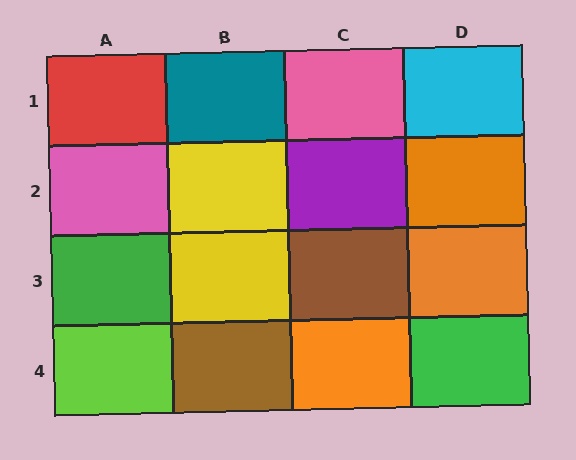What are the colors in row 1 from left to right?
Red, teal, pink, cyan.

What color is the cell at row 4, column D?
Green.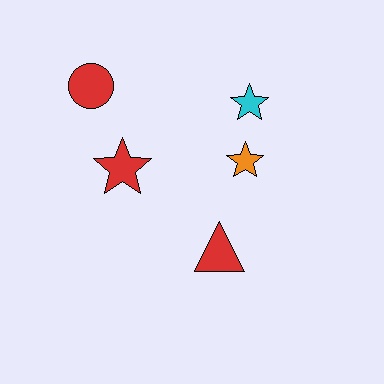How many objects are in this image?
There are 5 objects.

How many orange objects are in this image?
There is 1 orange object.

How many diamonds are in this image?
There are no diamonds.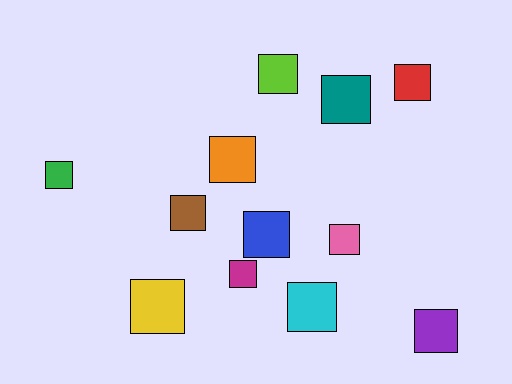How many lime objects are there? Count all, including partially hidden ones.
There is 1 lime object.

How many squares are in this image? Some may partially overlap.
There are 12 squares.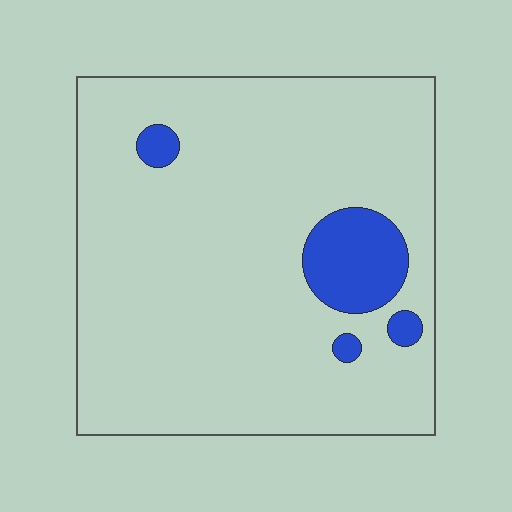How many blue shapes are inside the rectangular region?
4.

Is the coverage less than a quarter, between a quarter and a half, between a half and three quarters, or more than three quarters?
Less than a quarter.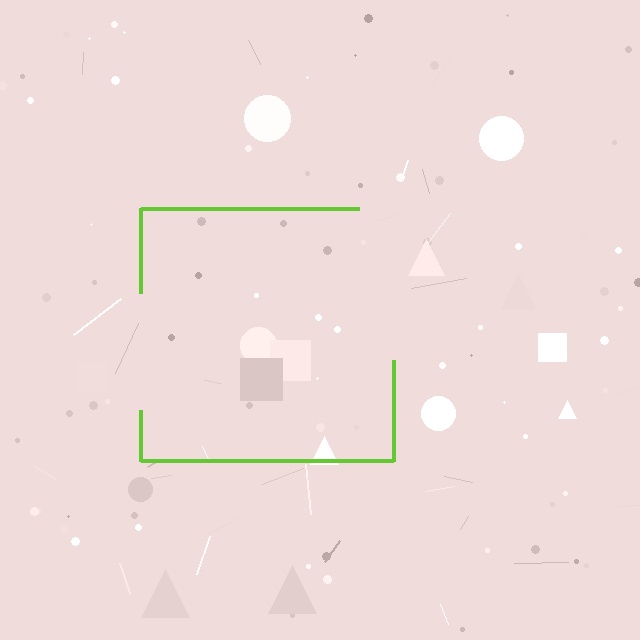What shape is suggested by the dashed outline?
The dashed outline suggests a square.